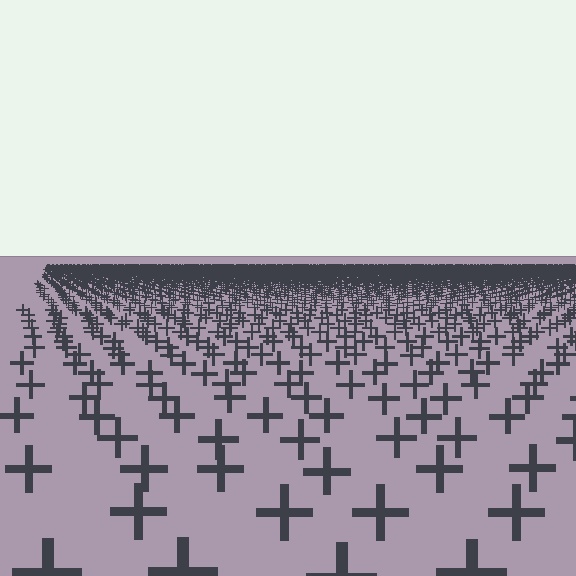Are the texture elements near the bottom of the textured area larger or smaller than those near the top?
Larger. Near the bottom, elements are closer to the viewer and appear at a bigger on-screen size.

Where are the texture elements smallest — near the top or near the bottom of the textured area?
Near the top.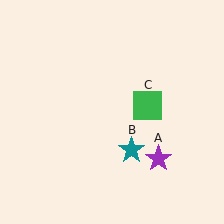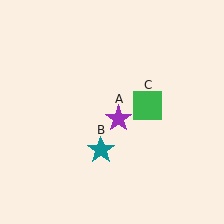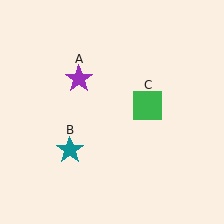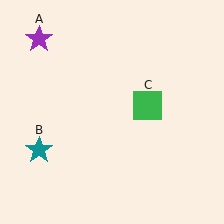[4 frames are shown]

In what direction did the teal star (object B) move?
The teal star (object B) moved left.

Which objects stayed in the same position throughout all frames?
Green square (object C) remained stationary.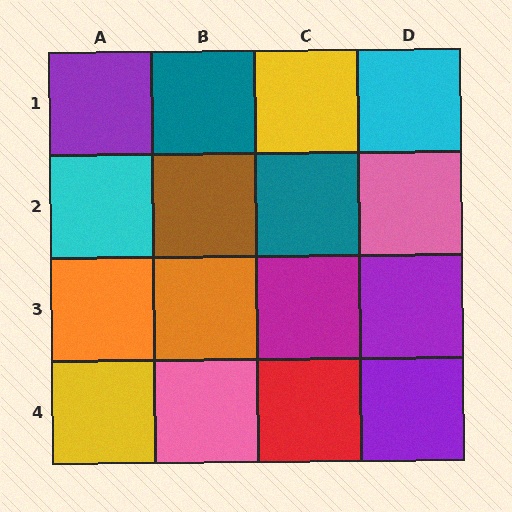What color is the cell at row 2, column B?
Brown.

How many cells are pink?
2 cells are pink.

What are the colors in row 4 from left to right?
Yellow, pink, red, purple.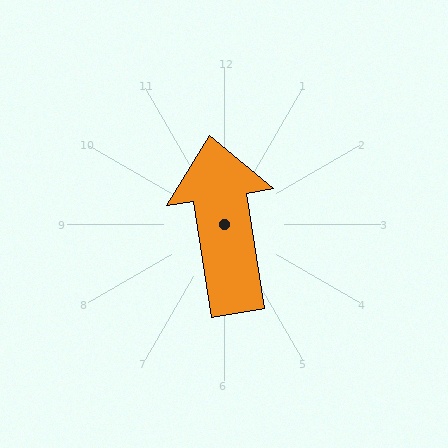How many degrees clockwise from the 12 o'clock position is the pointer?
Approximately 351 degrees.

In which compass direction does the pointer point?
North.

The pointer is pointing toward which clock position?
Roughly 12 o'clock.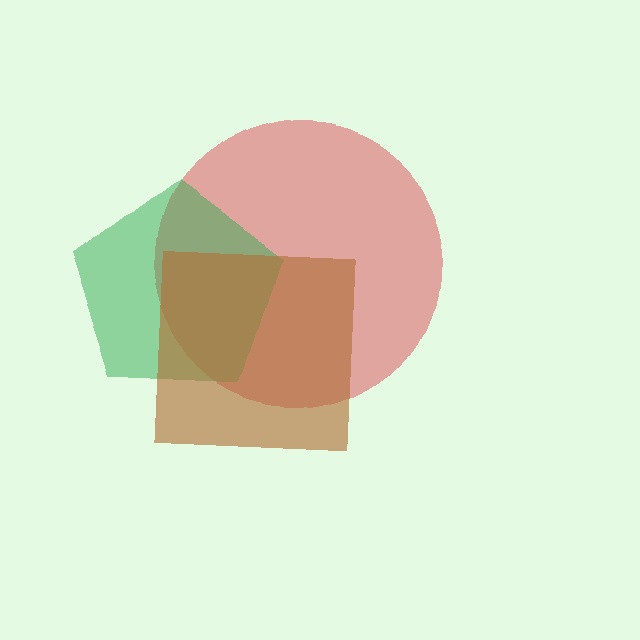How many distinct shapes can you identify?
There are 3 distinct shapes: a red circle, a green pentagon, a brown square.